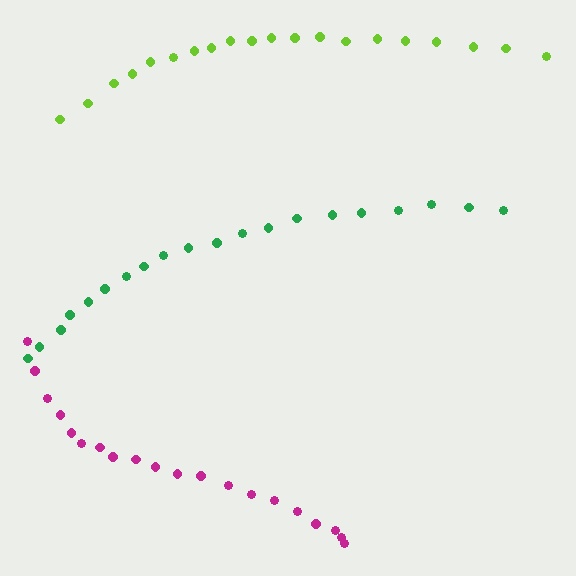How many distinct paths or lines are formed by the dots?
There are 3 distinct paths.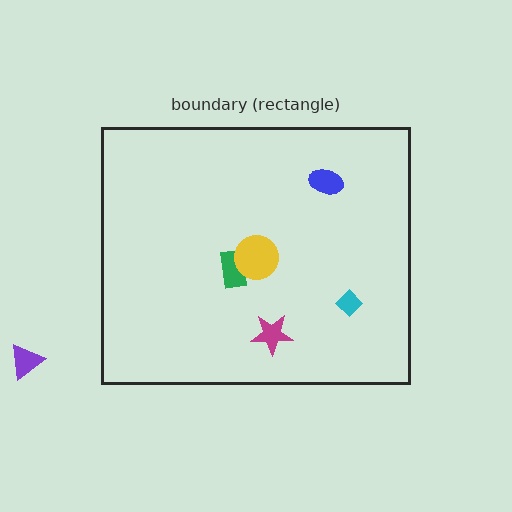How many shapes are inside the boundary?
5 inside, 1 outside.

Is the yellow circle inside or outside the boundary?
Inside.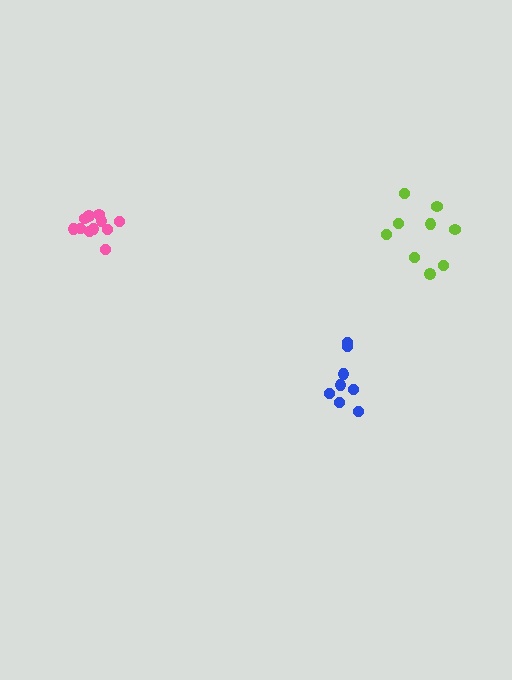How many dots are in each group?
Group 1: 11 dots, Group 2: 8 dots, Group 3: 9 dots (28 total).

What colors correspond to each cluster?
The clusters are colored: pink, blue, lime.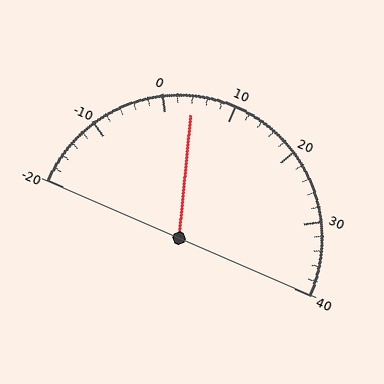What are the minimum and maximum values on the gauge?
The gauge ranges from -20 to 40.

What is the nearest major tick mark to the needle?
The nearest major tick mark is 0.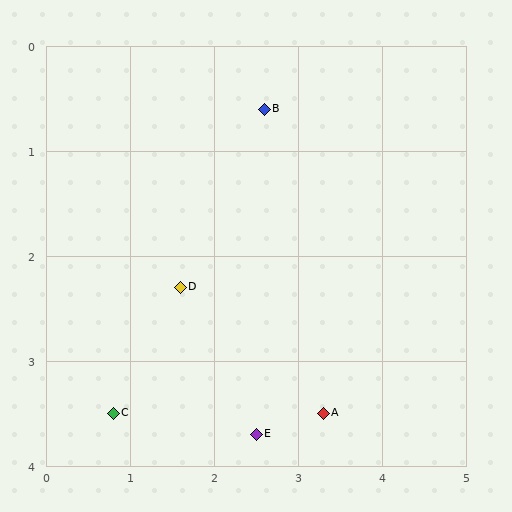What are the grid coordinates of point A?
Point A is at approximately (3.3, 3.5).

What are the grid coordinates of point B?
Point B is at approximately (2.6, 0.6).